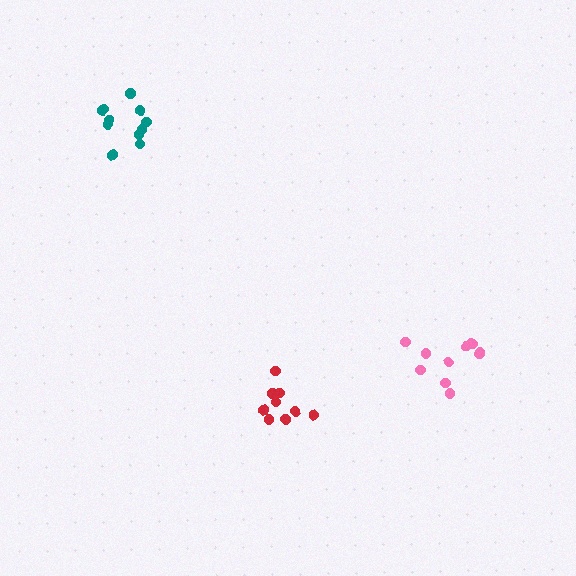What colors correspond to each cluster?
The clusters are colored: teal, red, pink.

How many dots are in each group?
Group 1: 12 dots, Group 2: 10 dots, Group 3: 11 dots (33 total).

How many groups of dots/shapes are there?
There are 3 groups.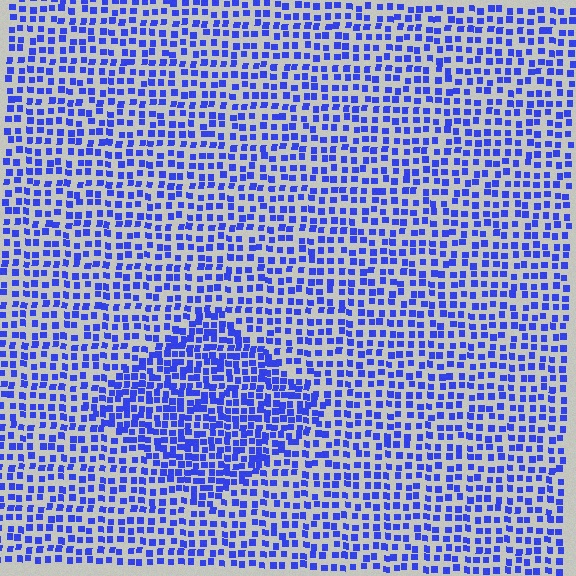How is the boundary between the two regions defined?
The boundary is defined by a change in element density (approximately 1.7x ratio). All elements are the same color, size, and shape.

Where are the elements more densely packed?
The elements are more densely packed inside the diamond boundary.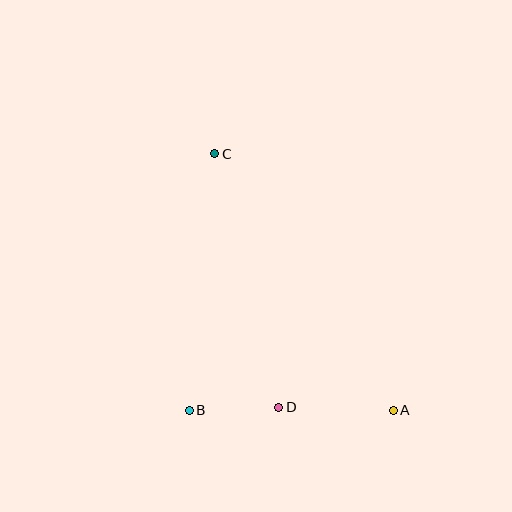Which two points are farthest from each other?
Points A and C are farthest from each other.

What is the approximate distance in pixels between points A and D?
The distance between A and D is approximately 115 pixels.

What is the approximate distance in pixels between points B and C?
The distance between B and C is approximately 258 pixels.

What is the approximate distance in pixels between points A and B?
The distance between A and B is approximately 204 pixels.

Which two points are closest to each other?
Points B and D are closest to each other.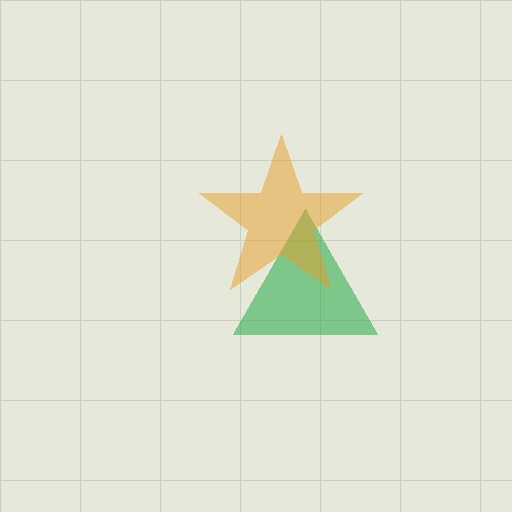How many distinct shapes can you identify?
There are 2 distinct shapes: a green triangle, an orange star.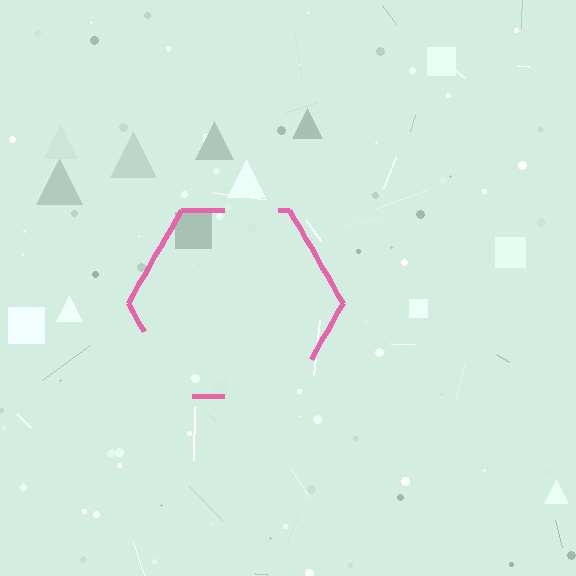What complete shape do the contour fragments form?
The contour fragments form a hexagon.